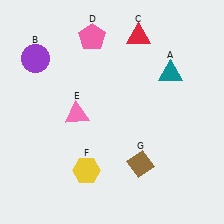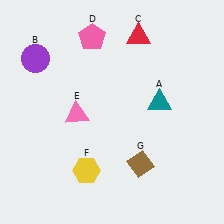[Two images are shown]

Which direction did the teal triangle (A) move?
The teal triangle (A) moved down.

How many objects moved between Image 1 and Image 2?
1 object moved between the two images.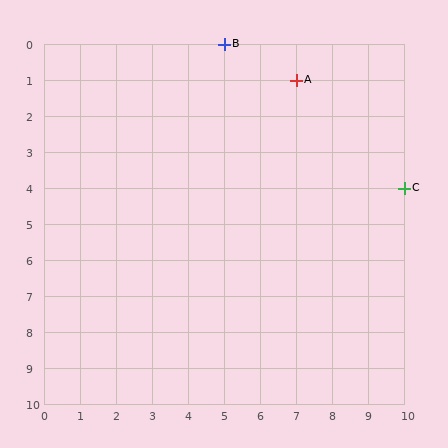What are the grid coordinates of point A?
Point A is at grid coordinates (7, 1).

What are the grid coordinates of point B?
Point B is at grid coordinates (5, 0).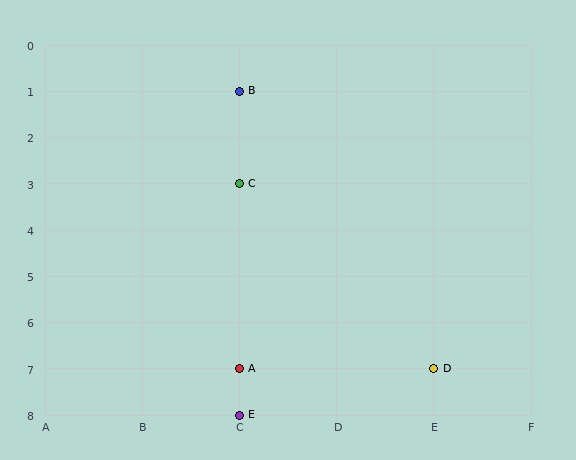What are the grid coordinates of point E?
Point E is at grid coordinates (C, 8).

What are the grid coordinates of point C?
Point C is at grid coordinates (C, 3).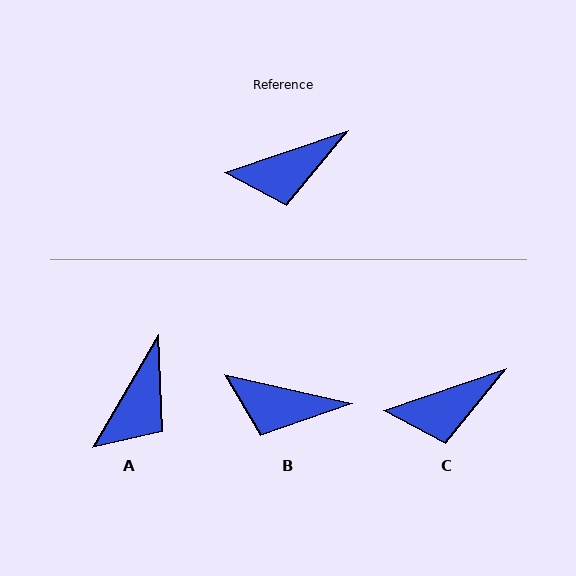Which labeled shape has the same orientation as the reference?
C.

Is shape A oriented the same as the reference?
No, it is off by about 41 degrees.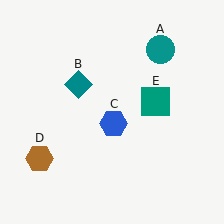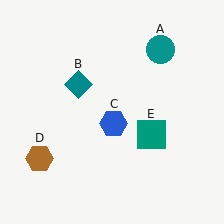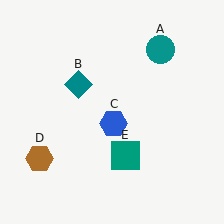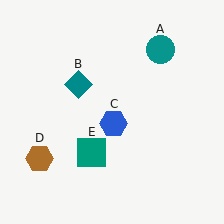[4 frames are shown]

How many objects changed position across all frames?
1 object changed position: teal square (object E).